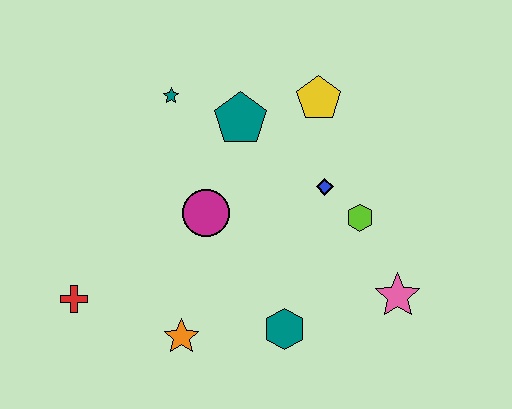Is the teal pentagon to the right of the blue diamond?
No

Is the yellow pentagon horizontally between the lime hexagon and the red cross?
Yes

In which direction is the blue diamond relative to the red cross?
The blue diamond is to the right of the red cross.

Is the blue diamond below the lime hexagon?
No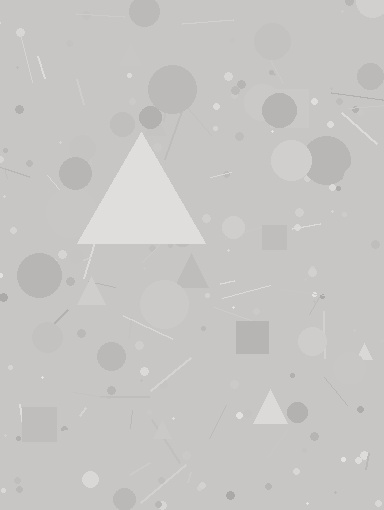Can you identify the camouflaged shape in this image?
The camouflaged shape is a triangle.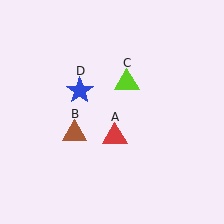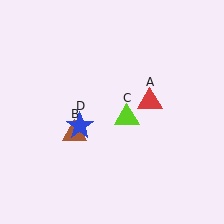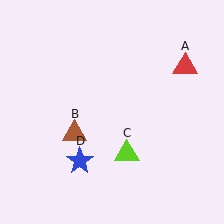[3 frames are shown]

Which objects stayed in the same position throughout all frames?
Brown triangle (object B) remained stationary.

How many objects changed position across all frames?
3 objects changed position: red triangle (object A), lime triangle (object C), blue star (object D).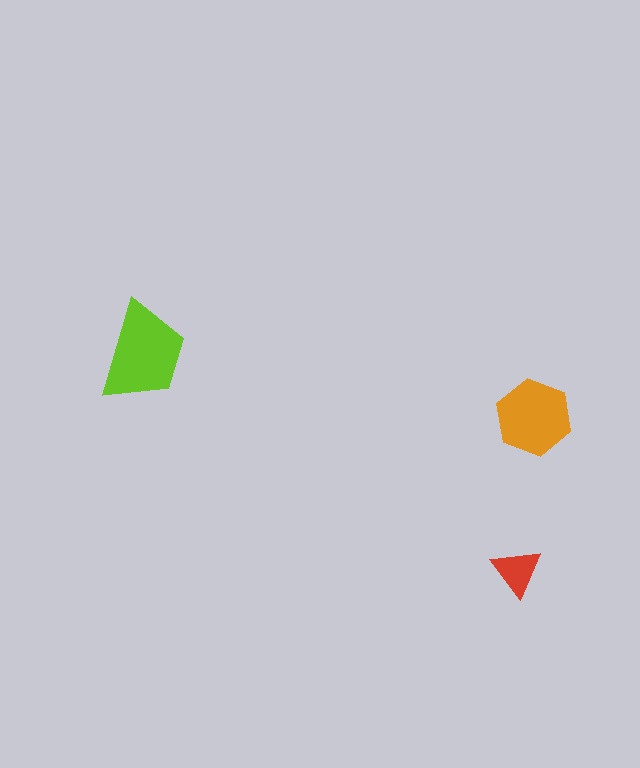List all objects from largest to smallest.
The lime trapezoid, the orange hexagon, the red triangle.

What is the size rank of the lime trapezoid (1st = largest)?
1st.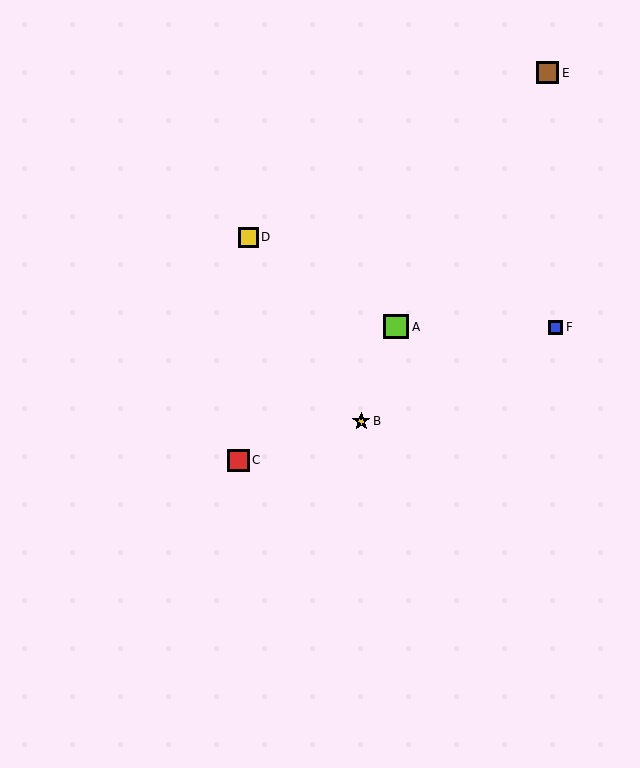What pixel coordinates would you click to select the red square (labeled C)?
Click at (238, 460) to select the red square C.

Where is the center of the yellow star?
The center of the yellow star is at (361, 421).